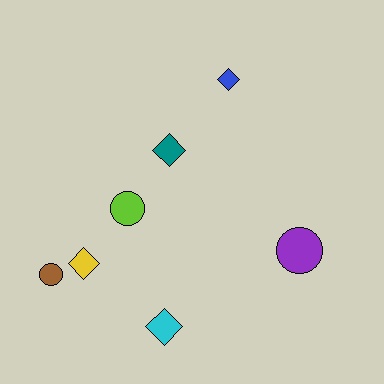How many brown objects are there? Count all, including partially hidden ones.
There is 1 brown object.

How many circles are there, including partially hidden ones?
There are 3 circles.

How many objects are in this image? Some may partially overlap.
There are 7 objects.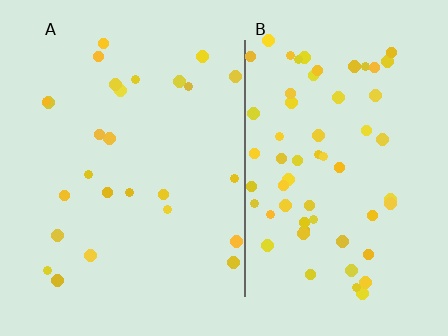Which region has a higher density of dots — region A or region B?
B (the right).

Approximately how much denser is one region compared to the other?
Approximately 2.4× — region B over region A.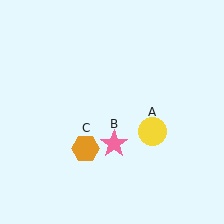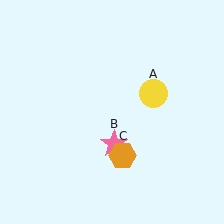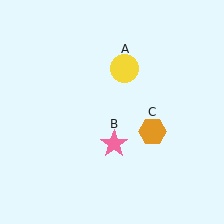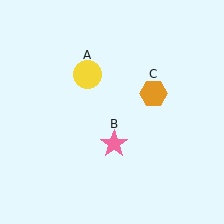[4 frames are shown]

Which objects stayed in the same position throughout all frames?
Pink star (object B) remained stationary.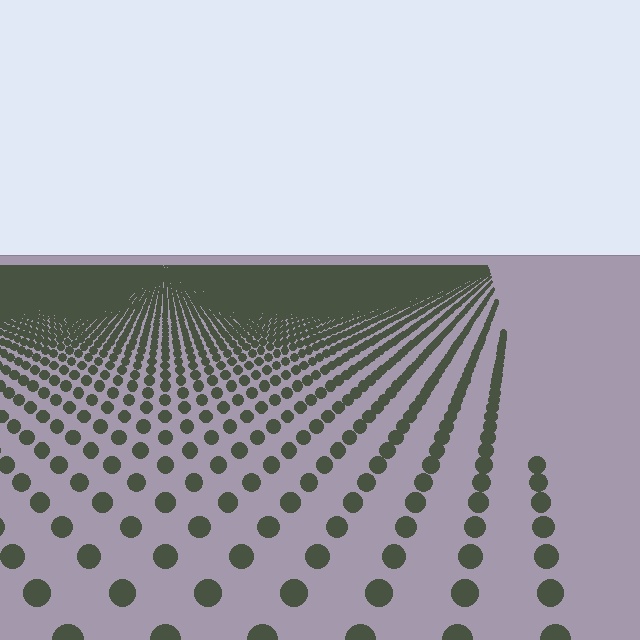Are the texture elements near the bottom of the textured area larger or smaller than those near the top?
Larger. Near the bottom, elements are closer to the viewer and appear at a bigger on-screen size.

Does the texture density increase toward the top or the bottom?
Density increases toward the top.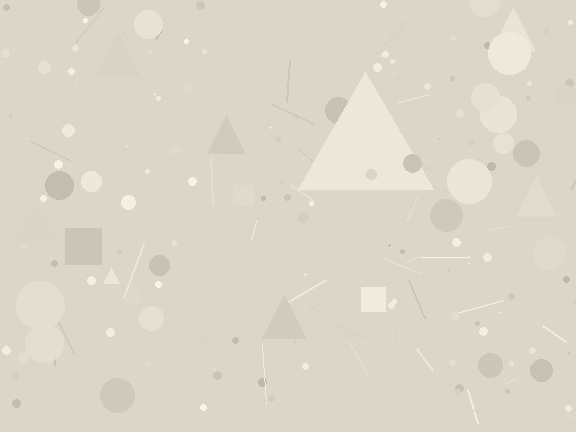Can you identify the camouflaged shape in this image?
The camouflaged shape is a triangle.